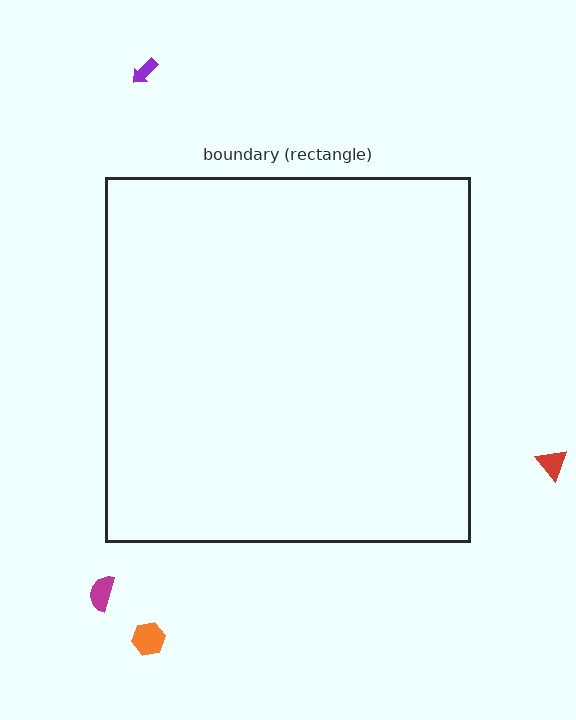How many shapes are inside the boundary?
0 inside, 4 outside.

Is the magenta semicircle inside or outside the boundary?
Outside.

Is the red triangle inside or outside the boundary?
Outside.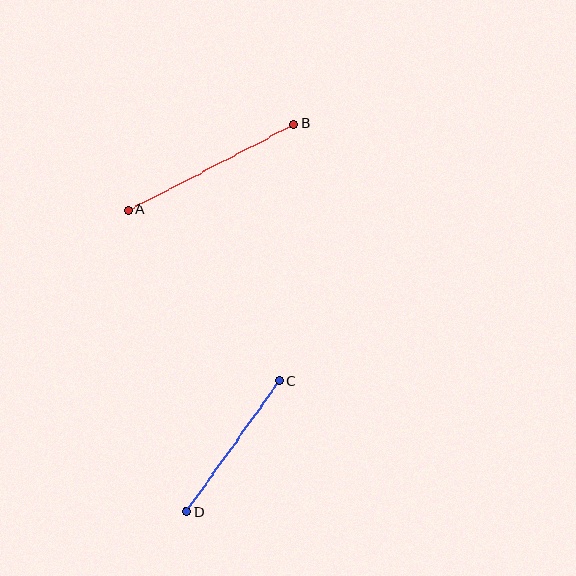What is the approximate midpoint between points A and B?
The midpoint is at approximately (211, 167) pixels.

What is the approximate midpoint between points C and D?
The midpoint is at approximately (232, 447) pixels.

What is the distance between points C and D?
The distance is approximately 160 pixels.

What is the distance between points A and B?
The distance is approximately 187 pixels.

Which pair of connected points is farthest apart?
Points A and B are farthest apart.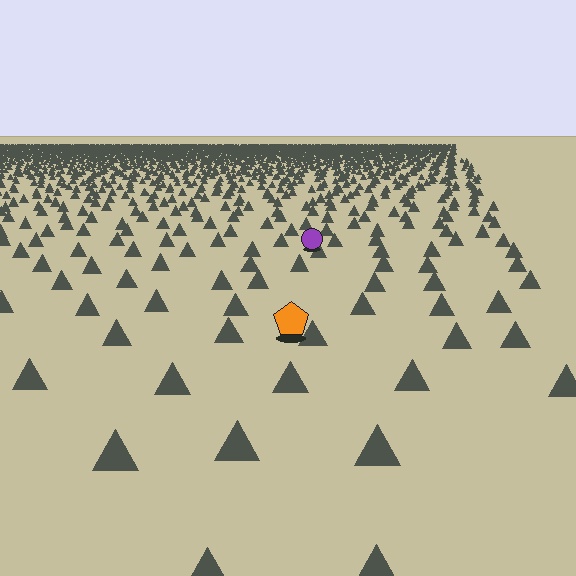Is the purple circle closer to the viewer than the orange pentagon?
No. The orange pentagon is closer — you can tell from the texture gradient: the ground texture is coarser near it.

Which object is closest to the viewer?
The orange pentagon is closest. The texture marks near it are larger and more spread out.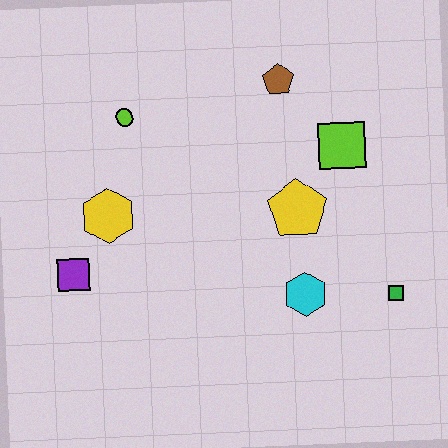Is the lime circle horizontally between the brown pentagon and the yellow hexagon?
Yes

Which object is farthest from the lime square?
The purple square is farthest from the lime square.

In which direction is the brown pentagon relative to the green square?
The brown pentagon is above the green square.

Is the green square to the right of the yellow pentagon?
Yes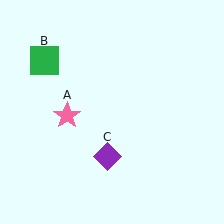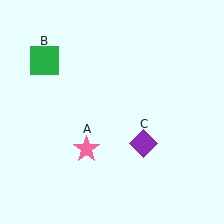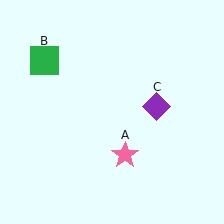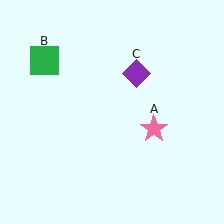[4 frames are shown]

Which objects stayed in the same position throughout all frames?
Green square (object B) remained stationary.